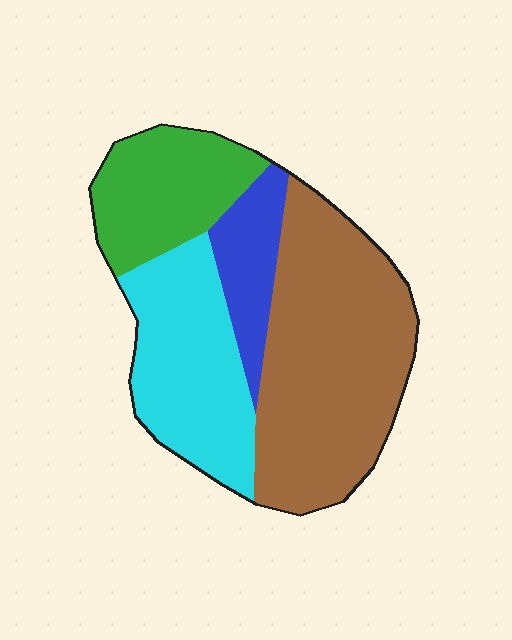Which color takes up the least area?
Blue, at roughly 10%.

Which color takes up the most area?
Brown, at roughly 45%.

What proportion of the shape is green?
Green takes up about one fifth (1/5) of the shape.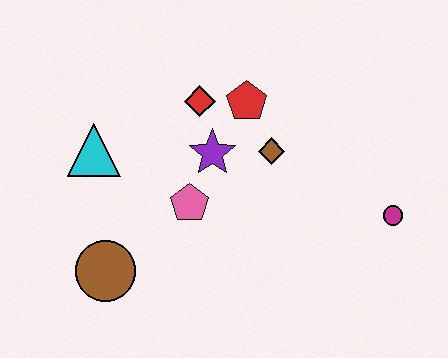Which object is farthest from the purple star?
The magenta circle is farthest from the purple star.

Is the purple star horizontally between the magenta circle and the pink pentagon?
Yes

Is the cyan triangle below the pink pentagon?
No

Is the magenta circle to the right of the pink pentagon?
Yes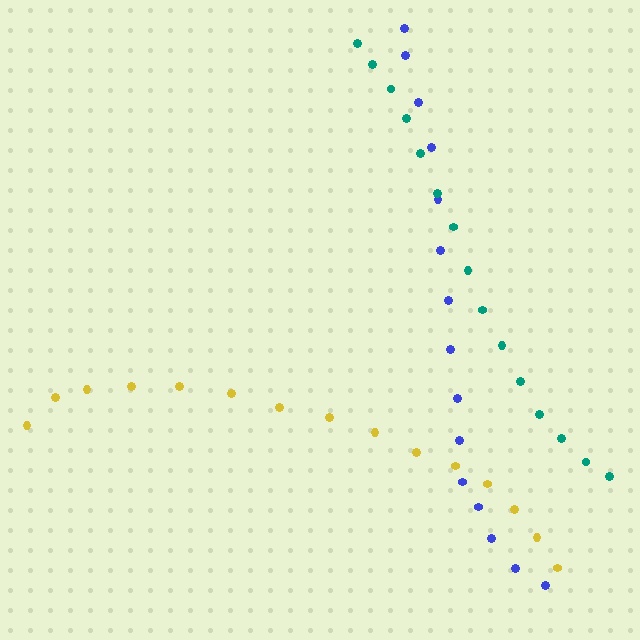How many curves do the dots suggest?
There are 3 distinct paths.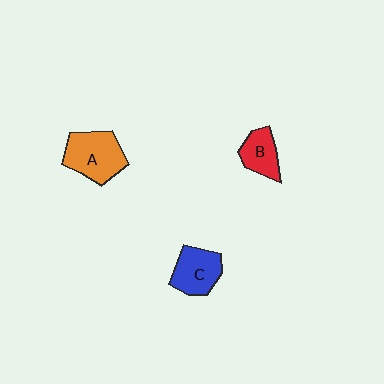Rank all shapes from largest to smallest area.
From largest to smallest: A (orange), C (blue), B (red).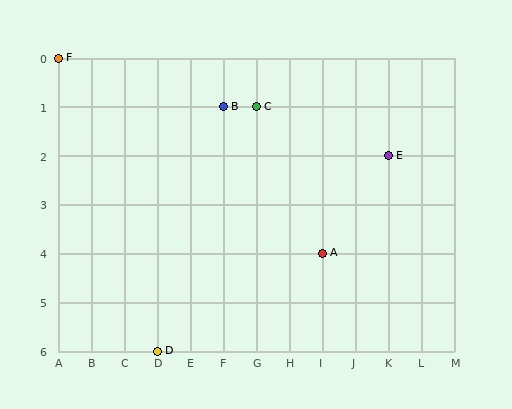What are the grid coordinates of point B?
Point B is at grid coordinates (F, 1).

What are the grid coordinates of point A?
Point A is at grid coordinates (I, 4).